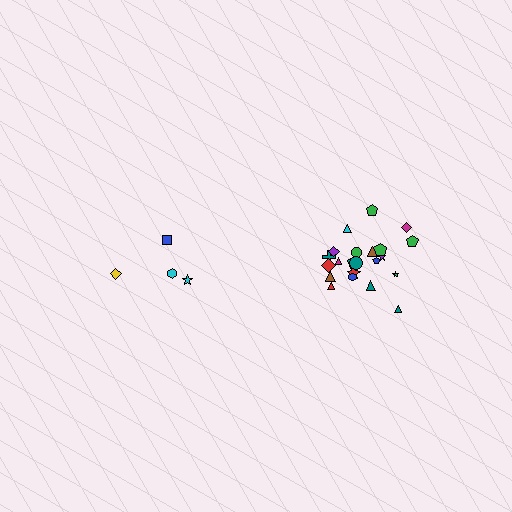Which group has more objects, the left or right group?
The right group.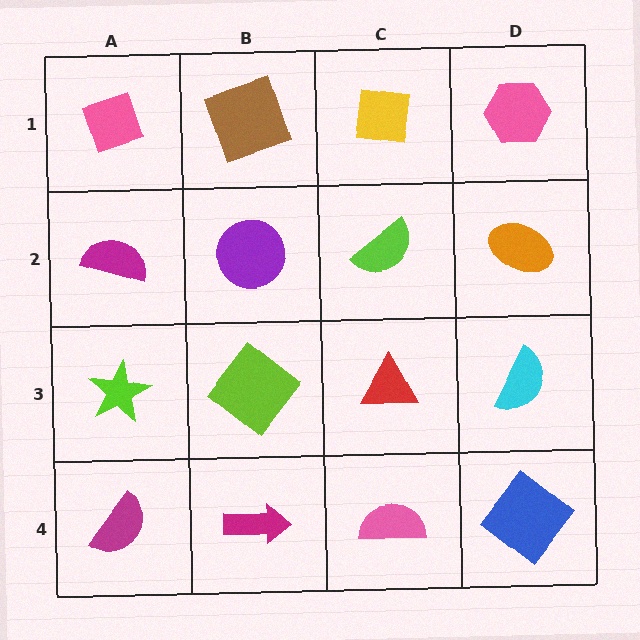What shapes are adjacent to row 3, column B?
A purple circle (row 2, column B), a magenta arrow (row 4, column B), a lime star (row 3, column A), a red triangle (row 3, column C).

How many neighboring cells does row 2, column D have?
3.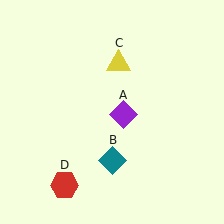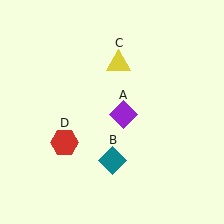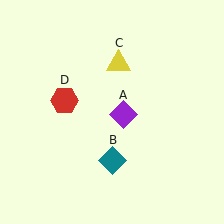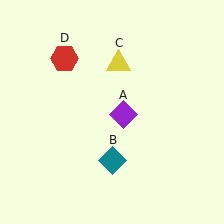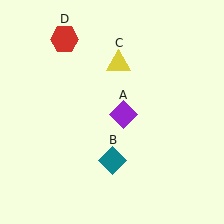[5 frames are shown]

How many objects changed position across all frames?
1 object changed position: red hexagon (object D).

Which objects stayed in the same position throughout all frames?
Purple diamond (object A) and teal diamond (object B) and yellow triangle (object C) remained stationary.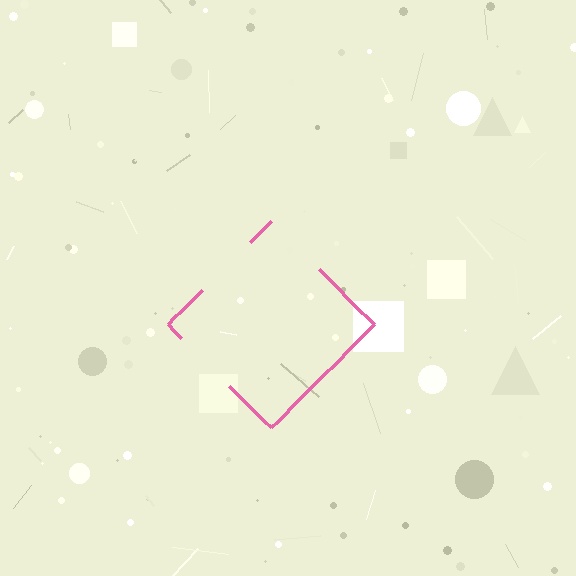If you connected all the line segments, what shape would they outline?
They would outline a diamond.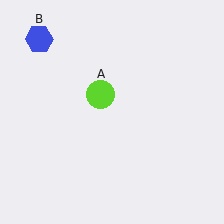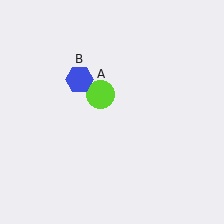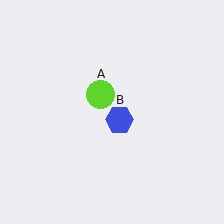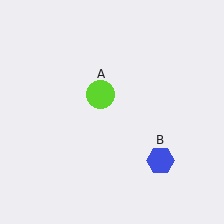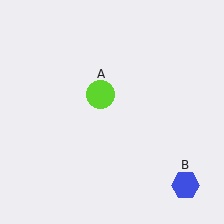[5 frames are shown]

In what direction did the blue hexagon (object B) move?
The blue hexagon (object B) moved down and to the right.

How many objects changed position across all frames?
1 object changed position: blue hexagon (object B).